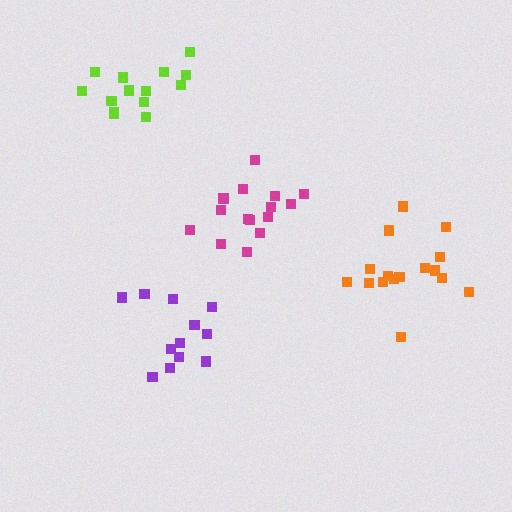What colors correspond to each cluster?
The clusters are colored: purple, orange, magenta, lime.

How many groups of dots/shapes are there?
There are 4 groups.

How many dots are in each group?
Group 1: 12 dots, Group 2: 16 dots, Group 3: 15 dots, Group 4: 14 dots (57 total).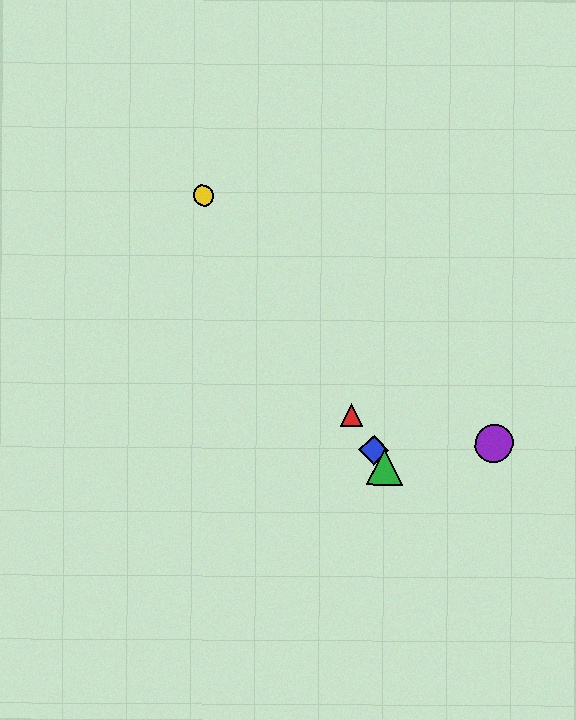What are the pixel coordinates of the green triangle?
The green triangle is at (385, 466).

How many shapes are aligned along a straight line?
4 shapes (the red triangle, the blue diamond, the green triangle, the yellow circle) are aligned along a straight line.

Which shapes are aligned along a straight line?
The red triangle, the blue diamond, the green triangle, the yellow circle are aligned along a straight line.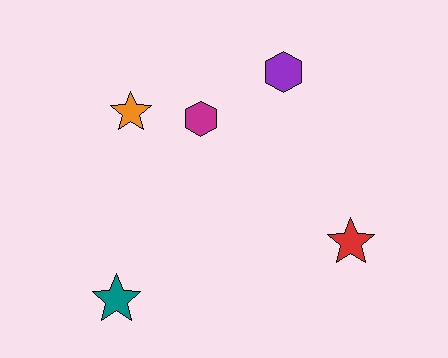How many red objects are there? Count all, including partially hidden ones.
There is 1 red object.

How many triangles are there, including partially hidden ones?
There are no triangles.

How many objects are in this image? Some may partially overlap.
There are 5 objects.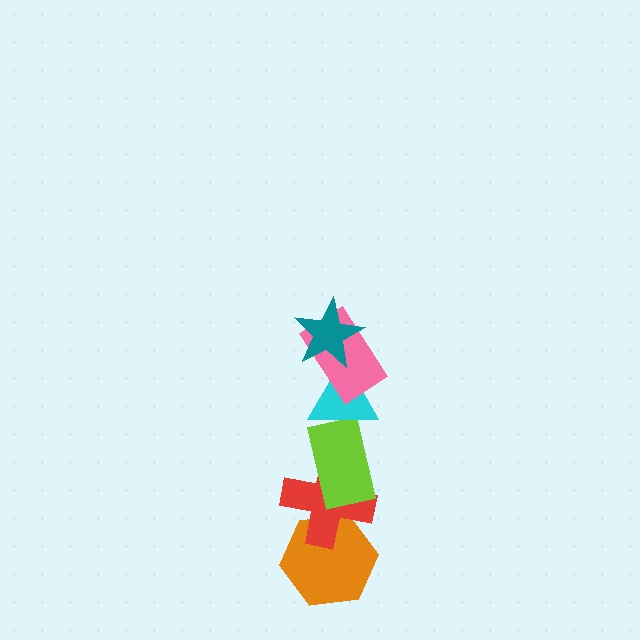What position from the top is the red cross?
The red cross is 5th from the top.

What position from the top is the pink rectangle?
The pink rectangle is 2nd from the top.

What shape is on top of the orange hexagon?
The red cross is on top of the orange hexagon.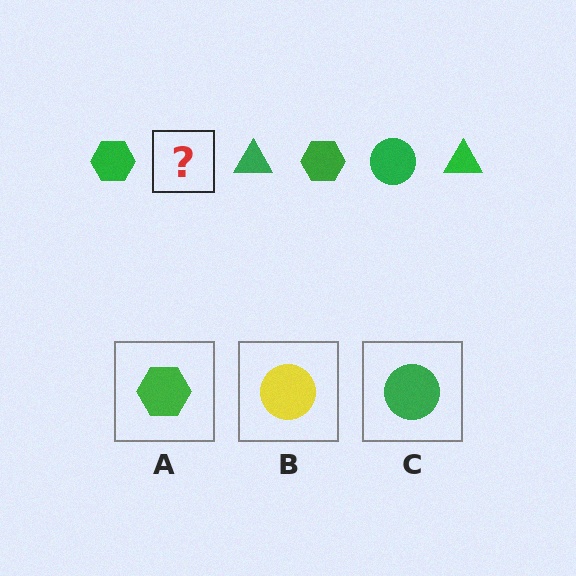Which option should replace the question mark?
Option C.